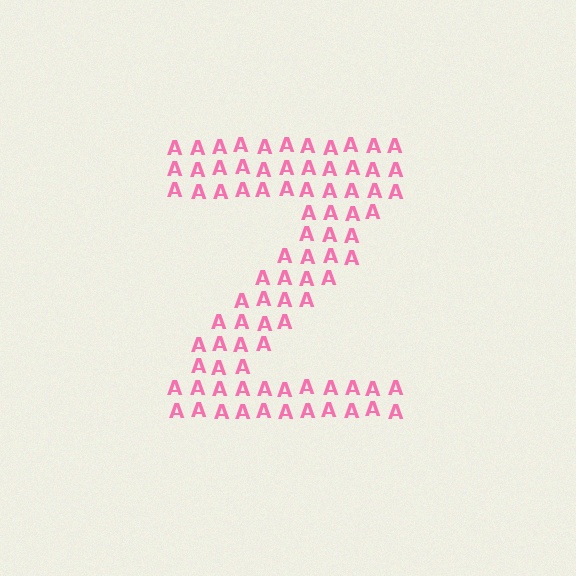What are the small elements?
The small elements are letter A's.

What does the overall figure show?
The overall figure shows the letter Z.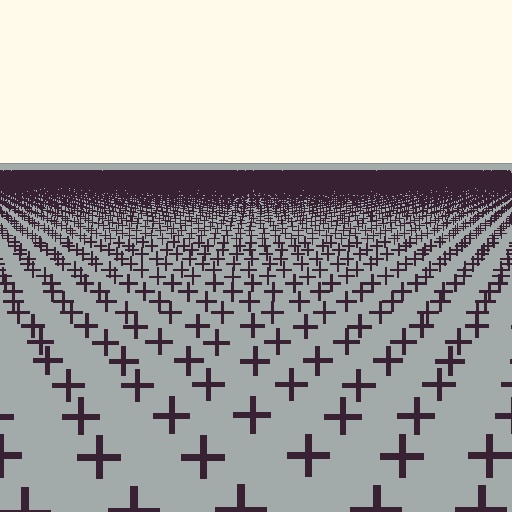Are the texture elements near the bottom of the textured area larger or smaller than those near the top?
Larger. Near the bottom, elements are closer to the viewer and appear at a bigger on-screen size.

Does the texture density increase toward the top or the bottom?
Density increases toward the top.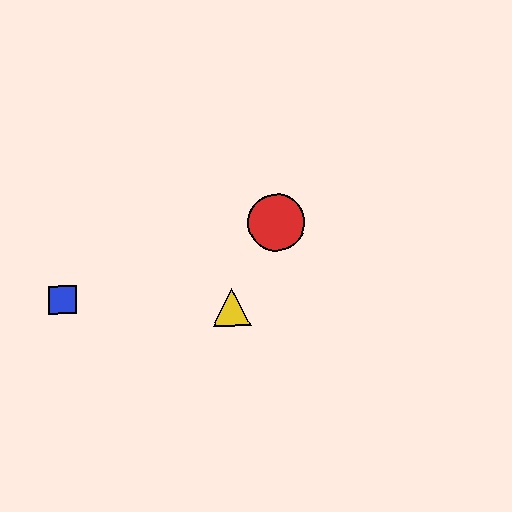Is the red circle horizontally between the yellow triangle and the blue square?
No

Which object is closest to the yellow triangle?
The red circle is closest to the yellow triangle.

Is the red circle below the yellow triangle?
No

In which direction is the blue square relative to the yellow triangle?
The blue square is to the left of the yellow triangle.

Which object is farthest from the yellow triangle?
The blue square is farthest from the yellow triangle.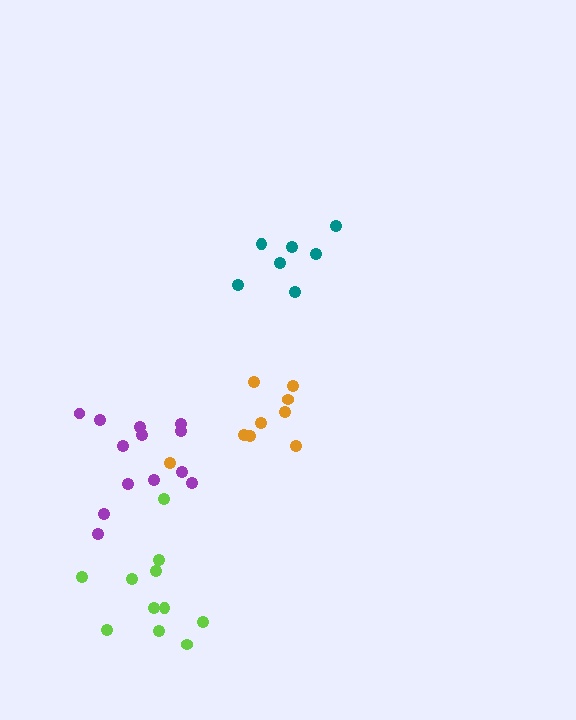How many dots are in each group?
Group 1: 11 dots, Group 2: 9 dots, Group 3: 13 dots, Group 4: 7 dots (40 total).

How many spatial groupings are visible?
There are 4 spatial groupings.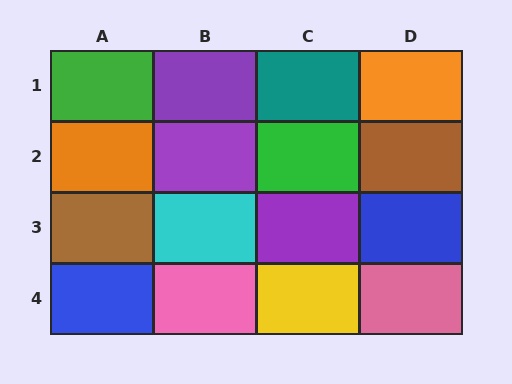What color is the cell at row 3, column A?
Brown.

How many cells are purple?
3 cells are purple.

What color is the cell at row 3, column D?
Blue.